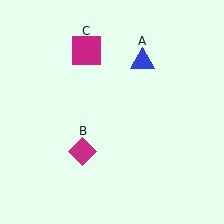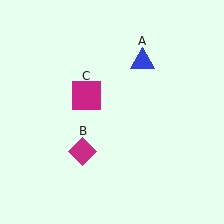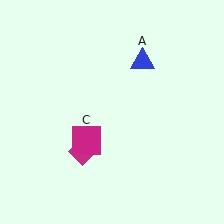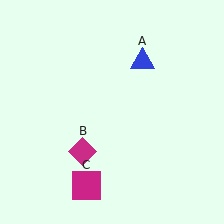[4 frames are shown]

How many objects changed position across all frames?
1 object changed position: magenta square (object C).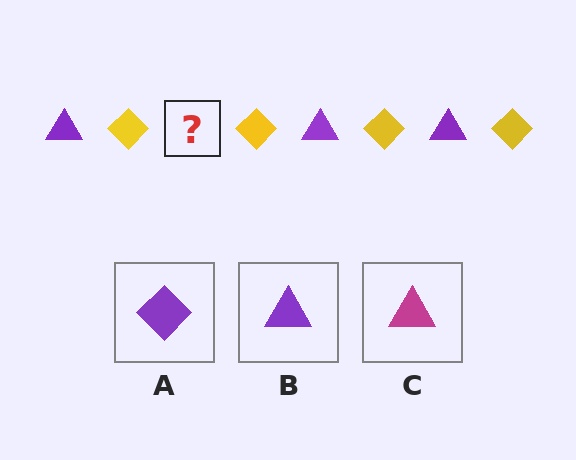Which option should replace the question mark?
Option B.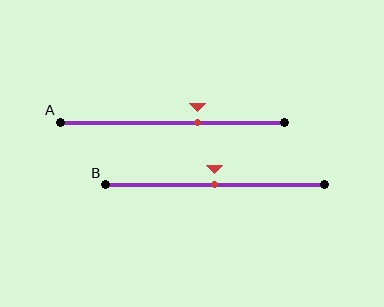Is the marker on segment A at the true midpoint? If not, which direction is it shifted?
No, the marker on segment A is shifted to the right by about 12% of the segment length.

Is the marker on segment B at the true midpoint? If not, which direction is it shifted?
Yes, the marker on segment B is at the true midpoint.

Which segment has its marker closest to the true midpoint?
Segment B has its marker closest to the true midpoint.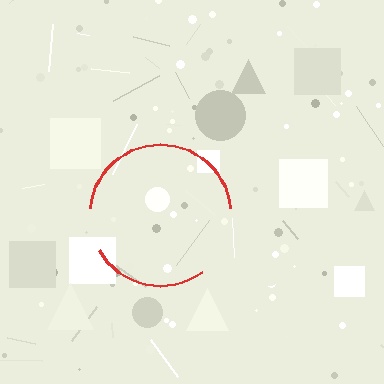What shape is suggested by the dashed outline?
The dashed outline suggests a circle.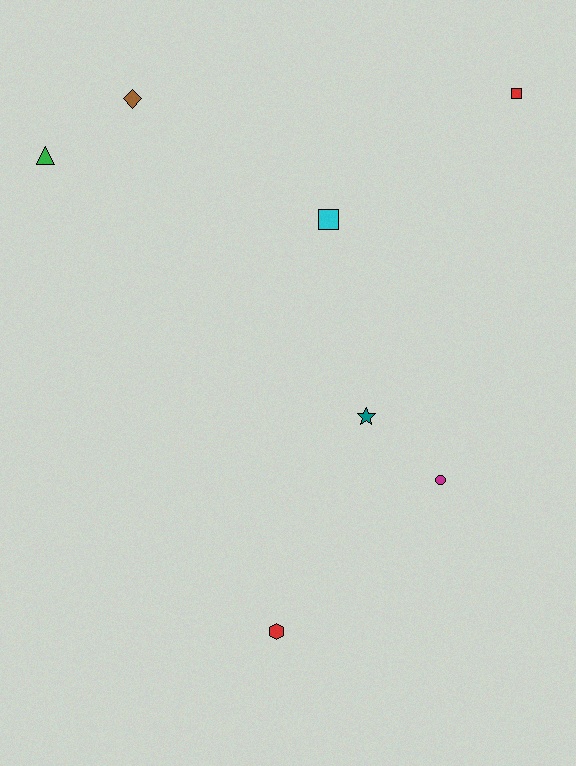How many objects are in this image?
There are 7 objects.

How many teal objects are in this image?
There is 1 teal object.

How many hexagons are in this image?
There is 1 hexagon.